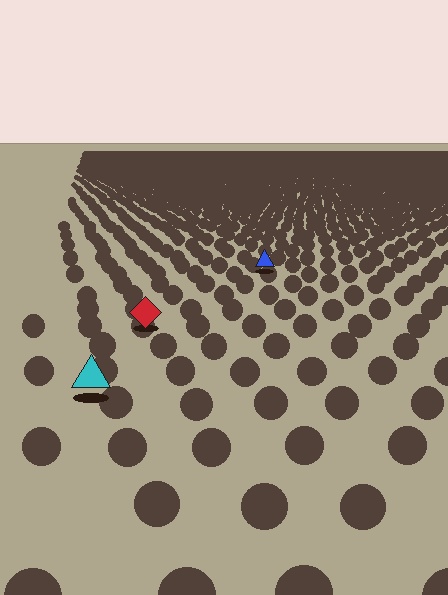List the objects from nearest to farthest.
From nearest to farthest: the cyan triangle, the red diamond, the blue triangle.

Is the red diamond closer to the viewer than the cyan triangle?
No. The cyan triangle is closer — you can tell from the texture gradient: the ground texture is coarser near it.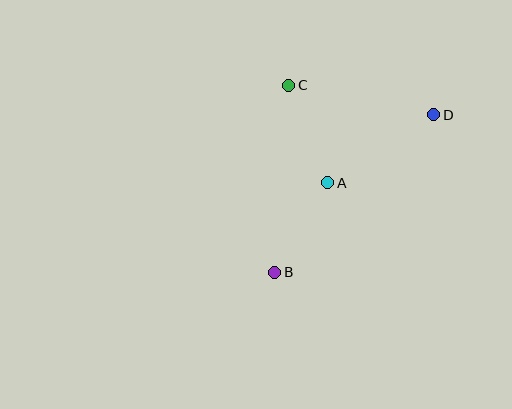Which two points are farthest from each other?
Points B and D are farthest from each other.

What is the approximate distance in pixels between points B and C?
The distance between B and C is approximately 188 pixels.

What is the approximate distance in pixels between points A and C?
The distance between A and C is approximately 105 pixels.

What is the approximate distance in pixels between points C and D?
The distance between C and D is approximately 148 pixels.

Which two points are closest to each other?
Points A and B are closest to each other.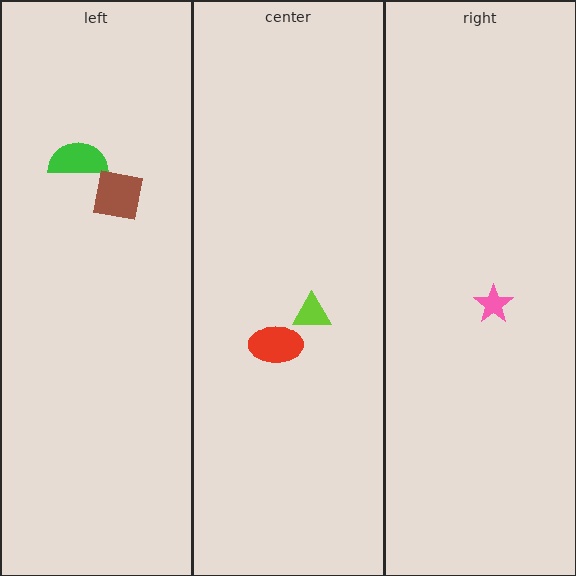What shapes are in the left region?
The green semicircle, the brown square.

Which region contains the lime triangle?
The center region.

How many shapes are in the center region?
2.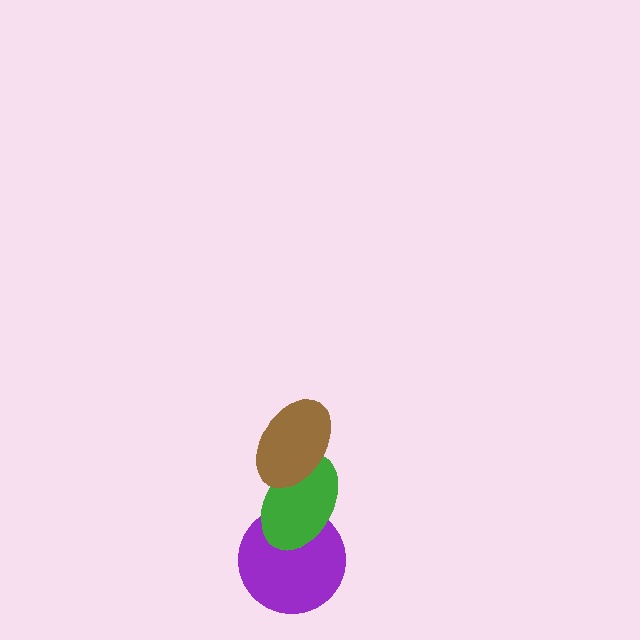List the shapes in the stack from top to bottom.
From top to bottom: the brown ellipse, the green ellipse, the purple circle.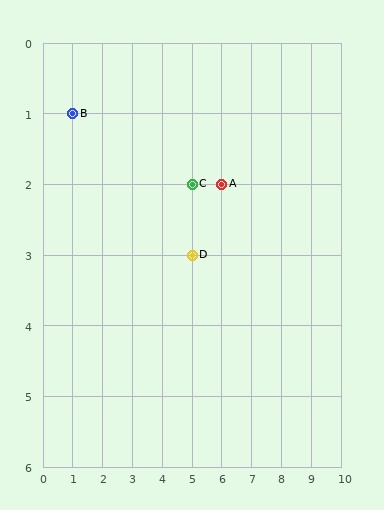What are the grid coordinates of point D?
Point D is at grid coordinates (5, 3).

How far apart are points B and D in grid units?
Points B and D are 4 columns and 2 rows apart (about 4.5 grid units diagonally).